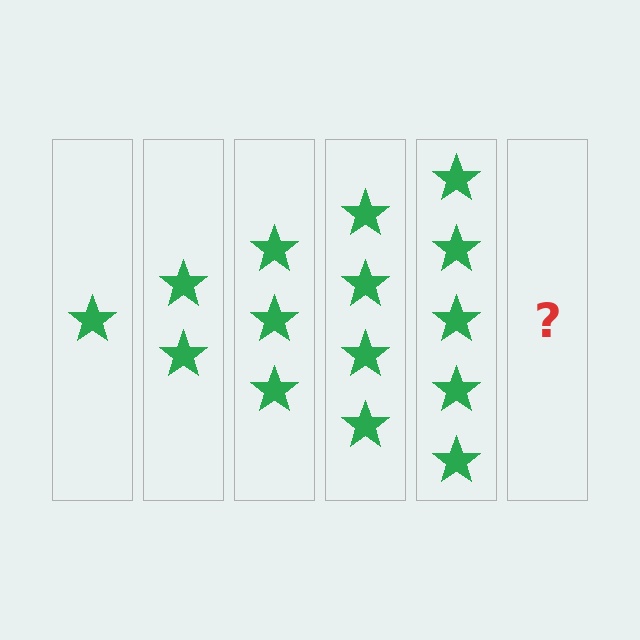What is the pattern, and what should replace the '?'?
The pattern is that each step adds one more star. The '?' should be 6 stars.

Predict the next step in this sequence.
The next step is 6 stars.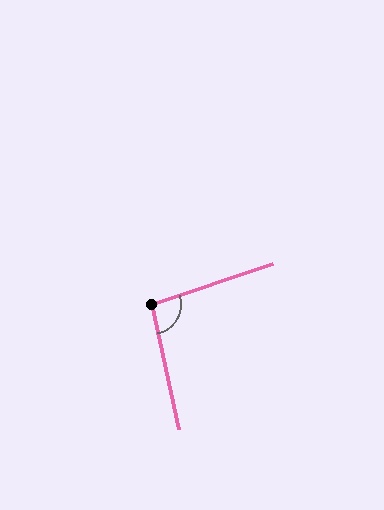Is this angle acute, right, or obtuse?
It is obtuse.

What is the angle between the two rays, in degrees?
Approximately 97 degrees.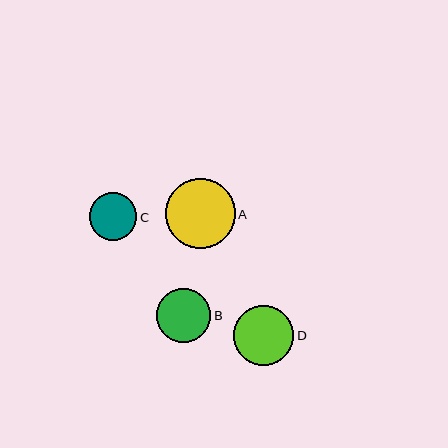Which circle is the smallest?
Circle C is the smallest with a size of approximately 48 pixels.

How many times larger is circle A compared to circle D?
Circle A is approximately 1.1 times the size of circle D.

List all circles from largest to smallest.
From largest to smallest: A, D, B, C.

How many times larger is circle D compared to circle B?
Circle D is approximately 1.1 times the size of circle B.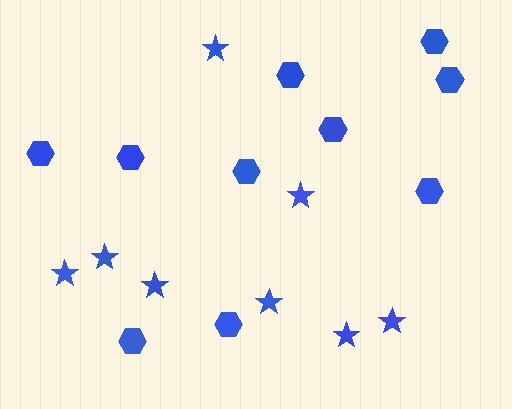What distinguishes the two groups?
There are 2 groups: one group of stars (8) and one group of hexagons (10).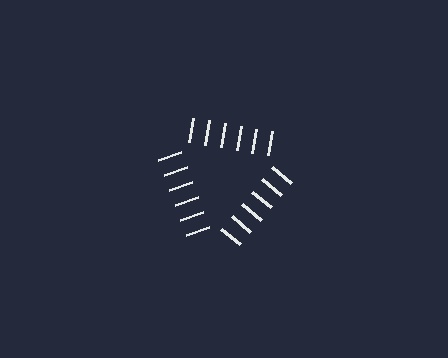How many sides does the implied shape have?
3 sides — the line-ends trace a triangle.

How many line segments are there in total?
18 — 6 along each of the 3 edges.